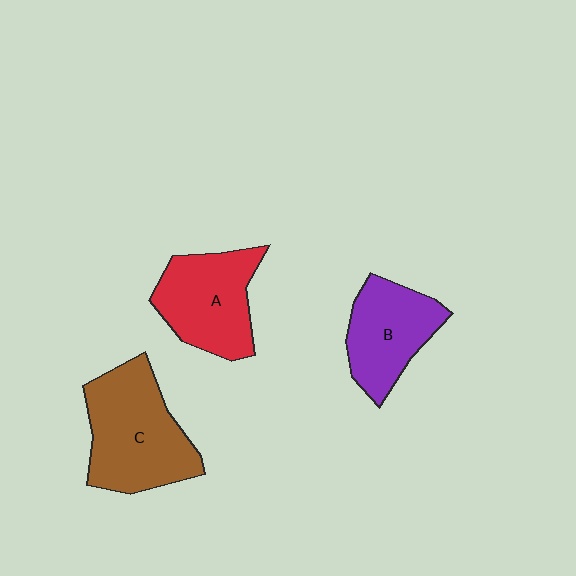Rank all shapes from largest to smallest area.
From largest to smallest: C (brown), A (red), B (purple).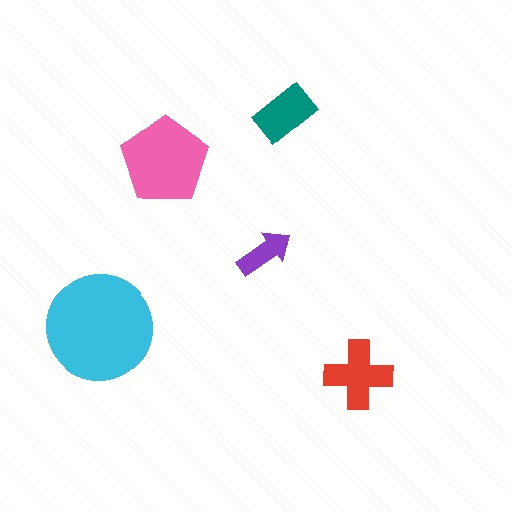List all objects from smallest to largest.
The purple arrow, the teal rectangle, the red cross, the pink pentagon, the cyan circle.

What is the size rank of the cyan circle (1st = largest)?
1st.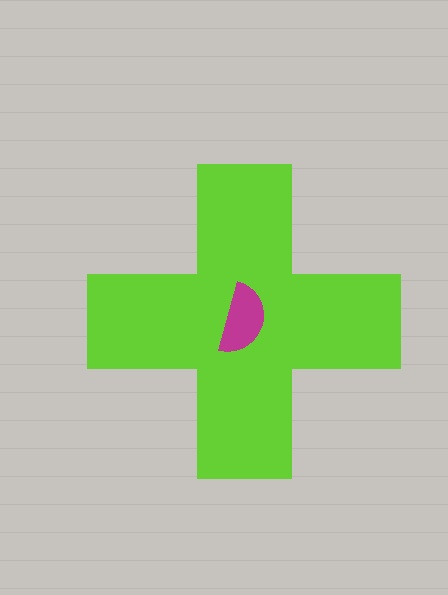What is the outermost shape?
The lime cross.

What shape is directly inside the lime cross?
The magenta semicircle.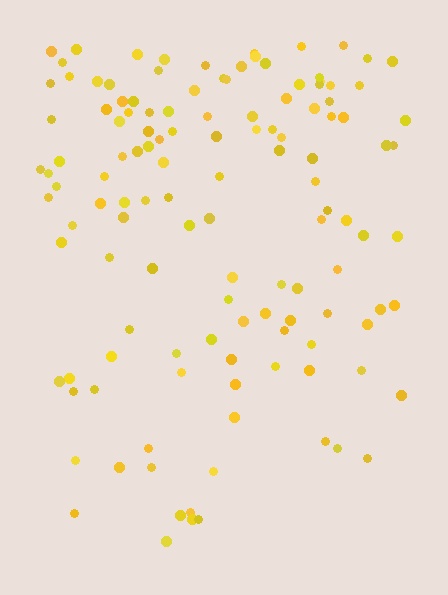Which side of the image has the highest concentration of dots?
The top.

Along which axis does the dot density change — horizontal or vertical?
Vertical.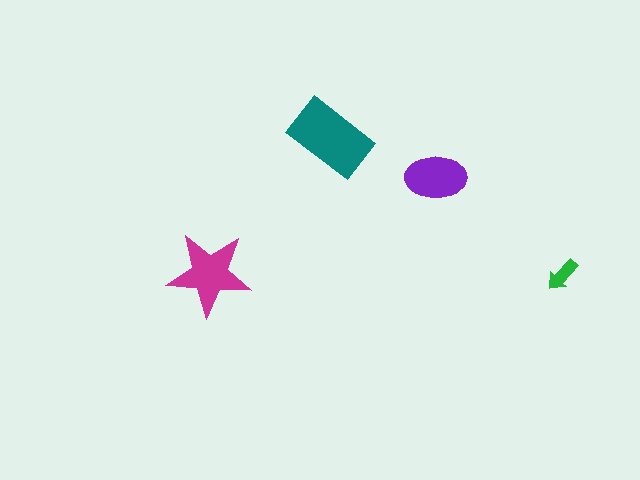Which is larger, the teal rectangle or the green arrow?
The teal rectangle.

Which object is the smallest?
The green arrow.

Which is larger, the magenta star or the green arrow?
The magenta star.